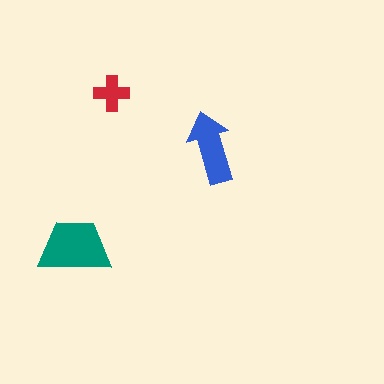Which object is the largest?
The teal trapezoid.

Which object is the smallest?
The red cross.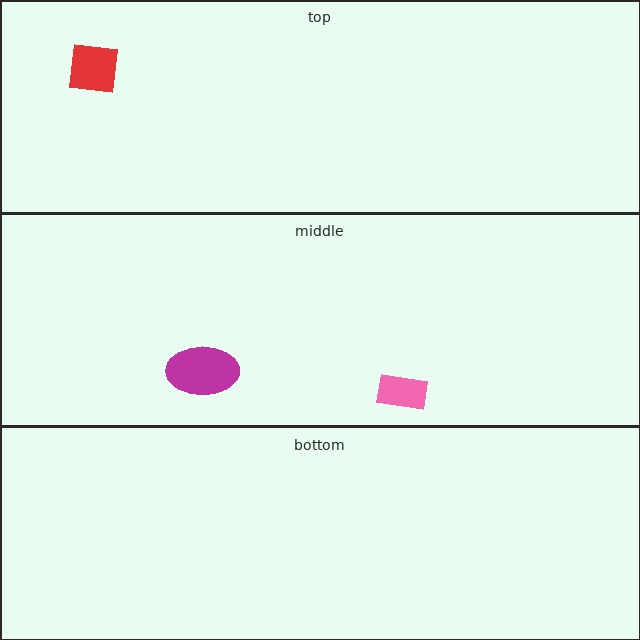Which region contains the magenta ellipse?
The middle region.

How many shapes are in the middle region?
2.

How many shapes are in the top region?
1.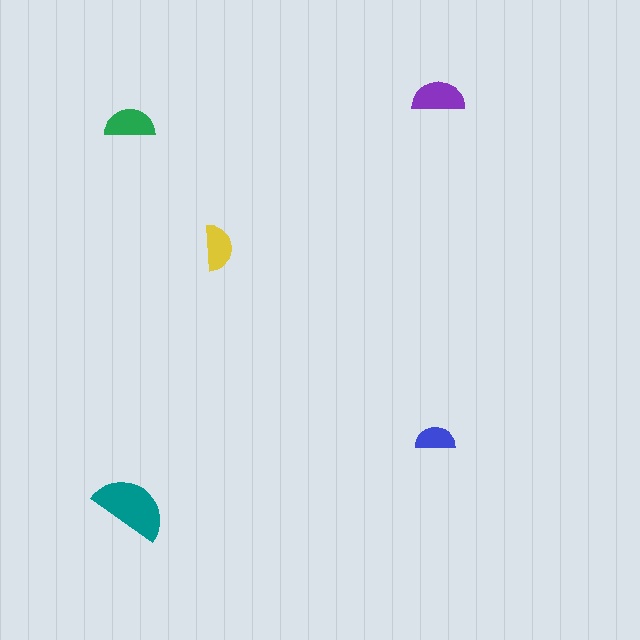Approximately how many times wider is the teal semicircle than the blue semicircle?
About 2 times wider.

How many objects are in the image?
There are 5 objects in the image.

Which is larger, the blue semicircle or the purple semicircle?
The purple one.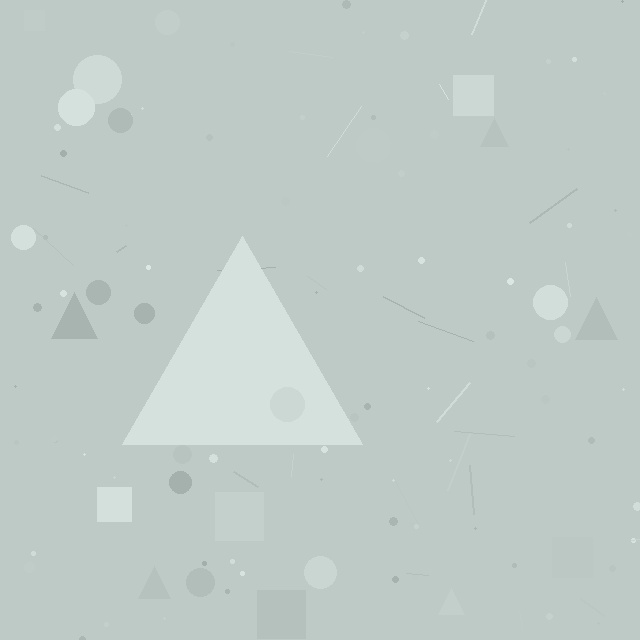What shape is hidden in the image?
A triangle is hidden in the image.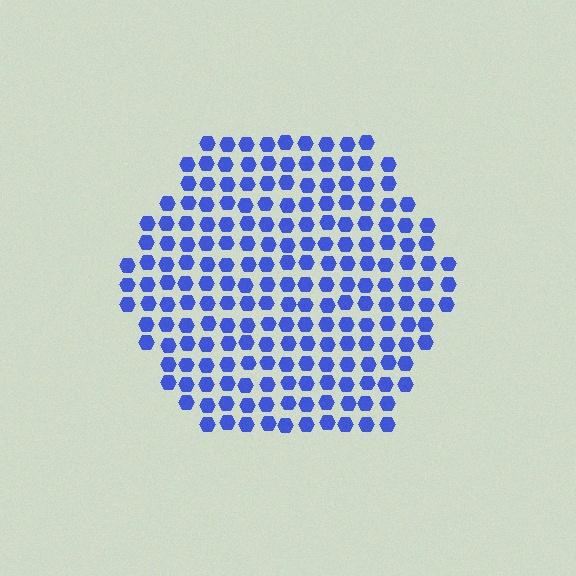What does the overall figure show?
The overall figure shows a hexagon.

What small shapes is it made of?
It is made of small hexagons.